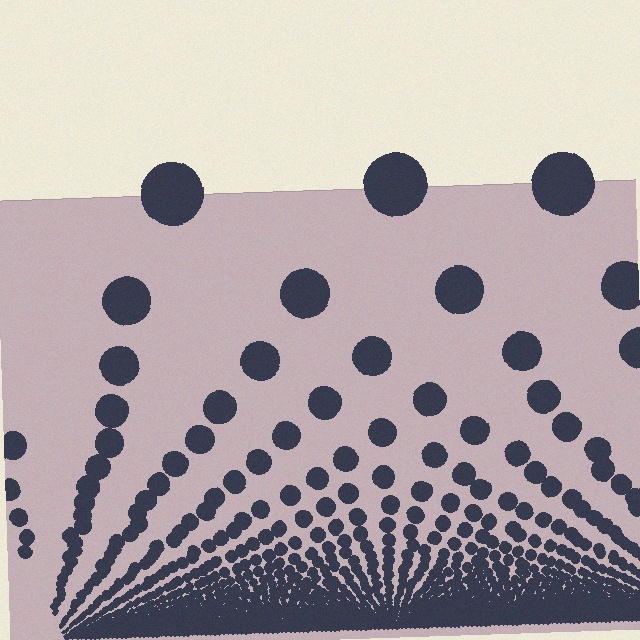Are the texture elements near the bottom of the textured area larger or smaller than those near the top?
Smaller. The gradient is inverted — elements near the bottom are smaller and denser.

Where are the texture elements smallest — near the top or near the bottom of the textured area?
Near the bottom.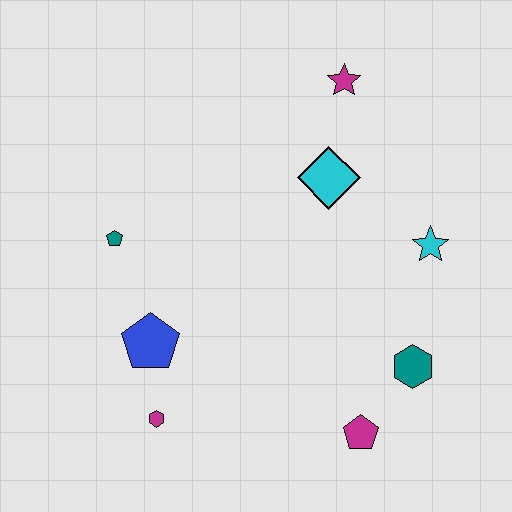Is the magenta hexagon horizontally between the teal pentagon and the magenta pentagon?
Yes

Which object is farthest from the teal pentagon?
The teal hexagon is farthest from the teal pentagon.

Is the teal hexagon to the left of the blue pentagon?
No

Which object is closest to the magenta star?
The cyan diamond is closest to the magenta star.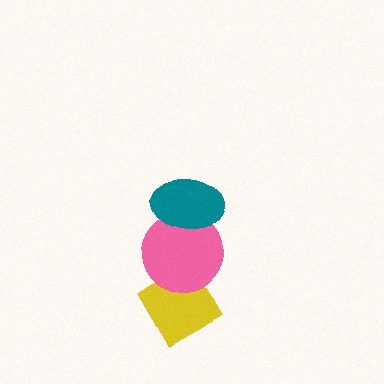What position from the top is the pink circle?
The pink circle is 2nd from the top.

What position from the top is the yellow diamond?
The yellow diamond is 3rd from the top.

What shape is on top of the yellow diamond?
The pink circle is on top of the yellow diamond.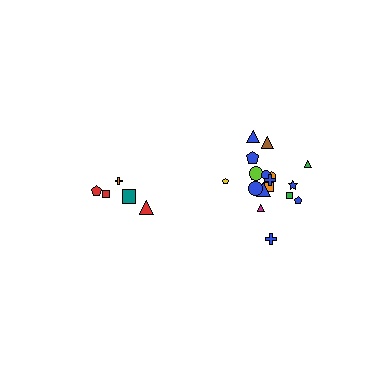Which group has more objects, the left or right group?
The right group.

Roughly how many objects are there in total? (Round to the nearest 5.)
Roughly 25 objects in total.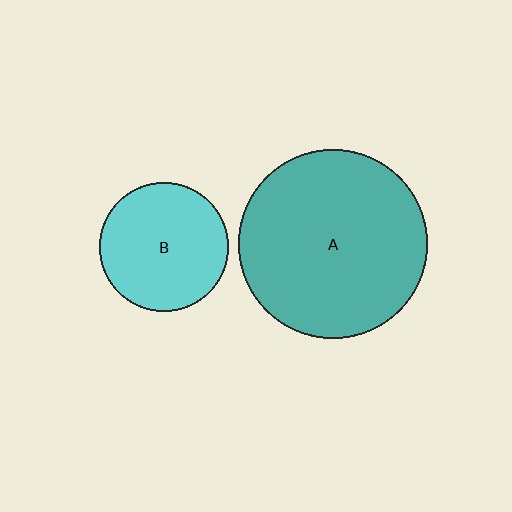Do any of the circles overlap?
No, none of the circles overlap.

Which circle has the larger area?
Circle A (teal).